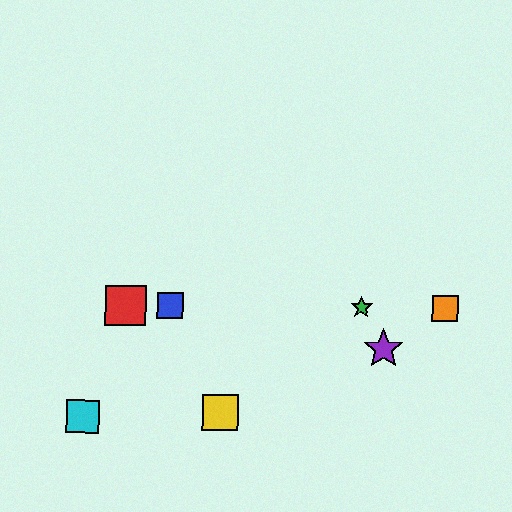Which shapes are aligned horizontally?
The red square, the blue square, the green star, the orange square are aligned horizontally.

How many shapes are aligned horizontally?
4 shapes (the red square, the blue square, the green star, the orange square) are aligned horizontally.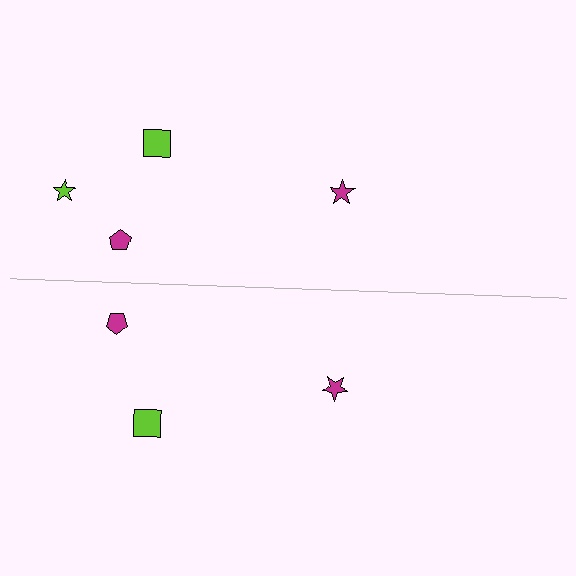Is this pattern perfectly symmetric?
No, the pattern is not perfectly symmetric. A lime star is missing from the bottom side.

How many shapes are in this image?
There are 7 shapes in this image.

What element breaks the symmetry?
A lime star is missing from the bottom side.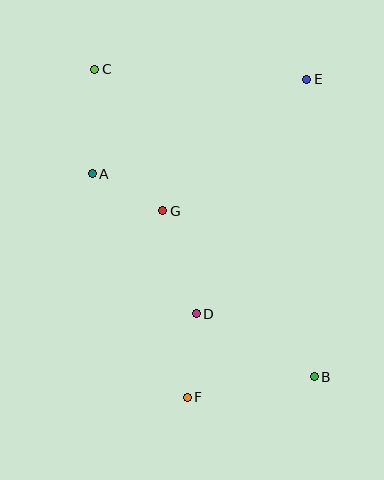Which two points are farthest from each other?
Points B and C are farthest from each other.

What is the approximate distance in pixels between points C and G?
The distance between C and G is approximately 157 pixels.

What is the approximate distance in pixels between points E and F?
The distance between E and F is approximately 340 pixels.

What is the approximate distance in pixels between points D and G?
The distance between D and G is approximately 109 pixels.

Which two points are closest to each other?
Points A and G are closest to each other.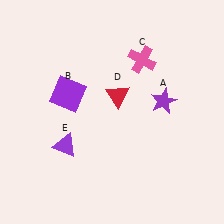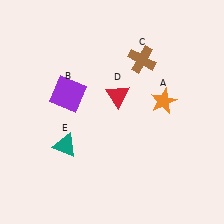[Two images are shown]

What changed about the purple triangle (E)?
In Image 1, E is purple. In Image 2, it changed to teal.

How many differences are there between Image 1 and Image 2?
There are 3 differences between the two images.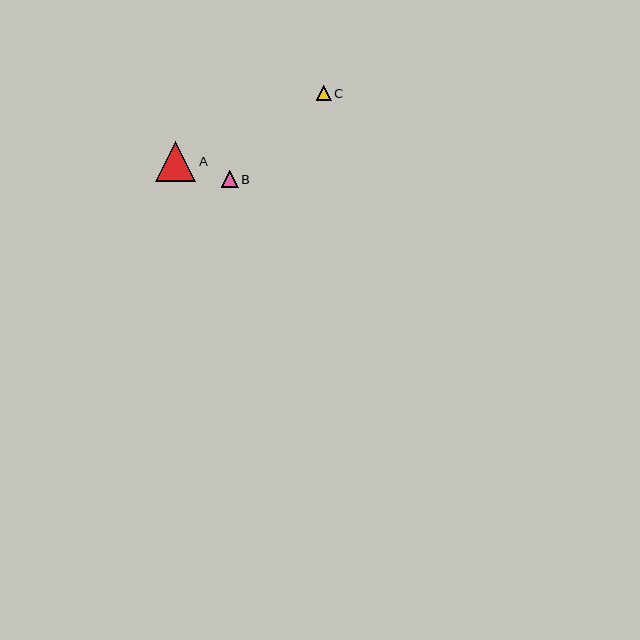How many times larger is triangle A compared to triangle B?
Triangle A is approximately 2.4 times the size of triangle B.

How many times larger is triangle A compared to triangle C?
Triangle A is approximately 2.7 times the size of triangle C.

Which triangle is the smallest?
Triangle C is the smallest with a size of approximately 15 pixels.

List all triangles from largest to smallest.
From largest to smallest: A, B, C.